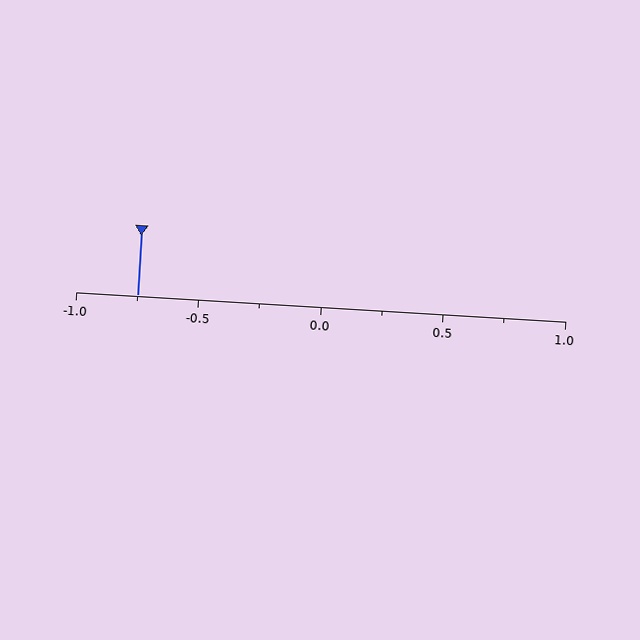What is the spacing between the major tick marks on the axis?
The major ticks are spaced 0.5 apart.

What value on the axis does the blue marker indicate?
The marker indicates approximately -0.75.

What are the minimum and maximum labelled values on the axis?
The axis runs from -1.0 to 1.0.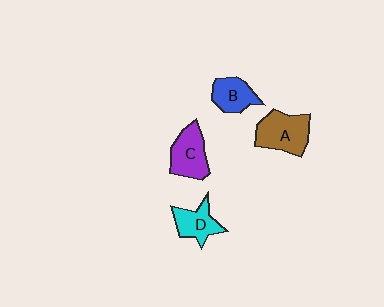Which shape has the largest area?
Shape A (brown).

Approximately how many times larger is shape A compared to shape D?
Approximately 1.4 times.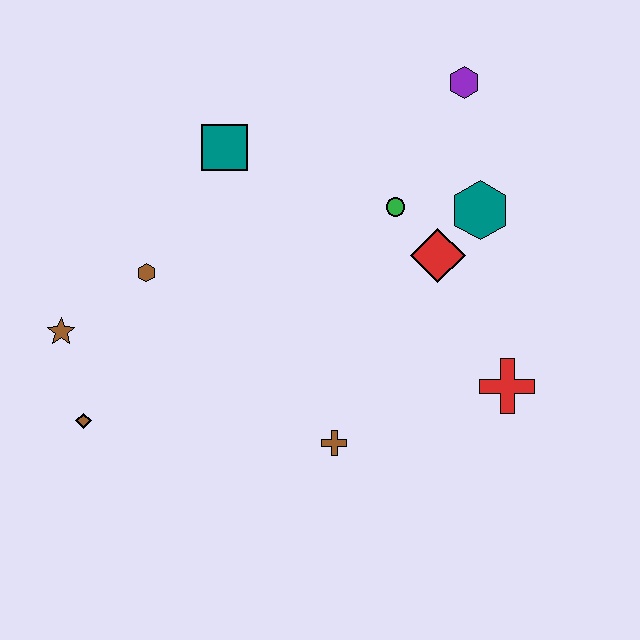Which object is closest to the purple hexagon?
The teal hexagon is closest to the purple hexagon.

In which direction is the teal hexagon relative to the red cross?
The teal hexagon is above the red cross.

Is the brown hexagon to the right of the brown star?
Yes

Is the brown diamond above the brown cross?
Yes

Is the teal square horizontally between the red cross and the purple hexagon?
No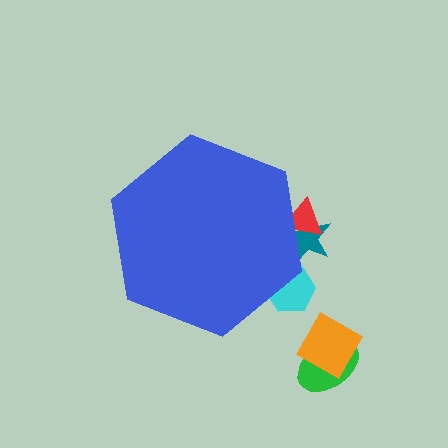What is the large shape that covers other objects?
A blue hexagon.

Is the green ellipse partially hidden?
No, the green ellipse is fully visible.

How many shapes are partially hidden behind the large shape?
3 shapes are partially hidden.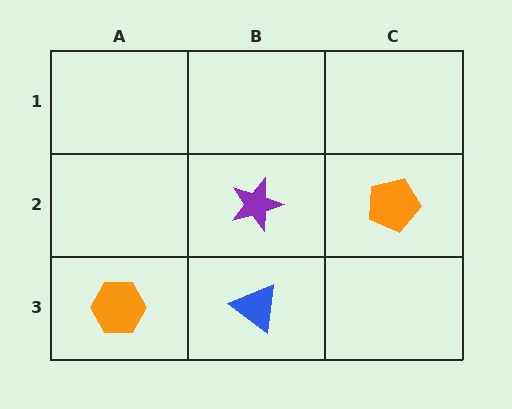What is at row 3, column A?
An orange hexagon.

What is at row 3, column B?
A blue triangle.